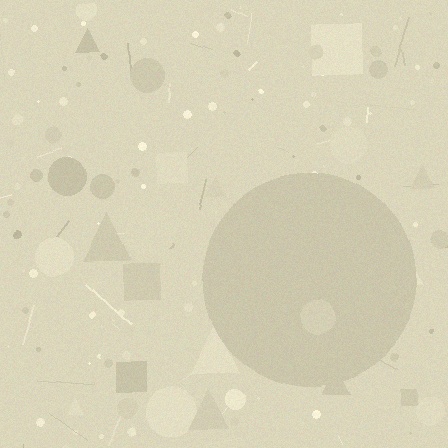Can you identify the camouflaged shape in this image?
The camouflaged shape is a circle.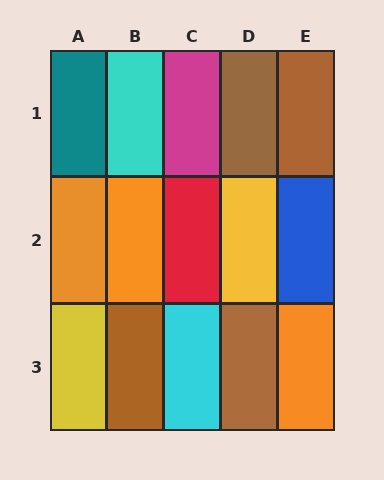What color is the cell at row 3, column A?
Yellow.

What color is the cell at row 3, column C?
Cyan.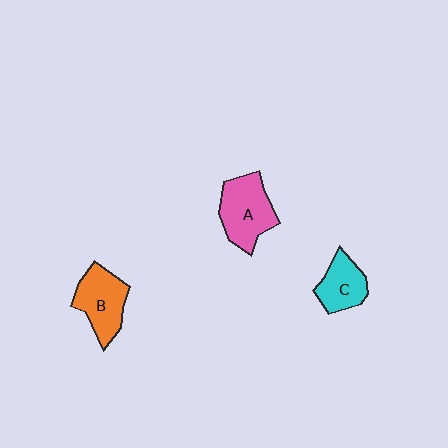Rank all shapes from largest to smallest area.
From largest to smallest: A (pink), B (orange), C (cyan).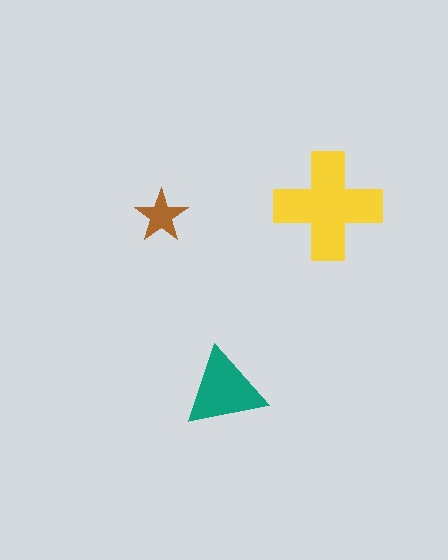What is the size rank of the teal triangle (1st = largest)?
2nd.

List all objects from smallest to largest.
The brown star, the teal triangle, the yellow cross.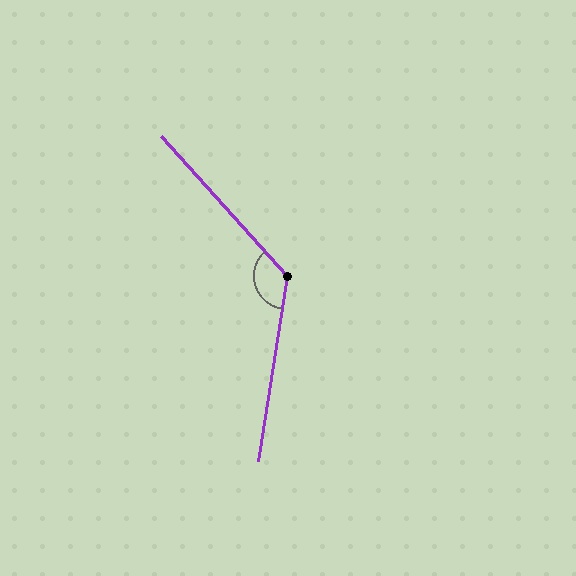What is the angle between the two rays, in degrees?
Approximately 129 degrees.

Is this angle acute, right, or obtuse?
It is obtuse.